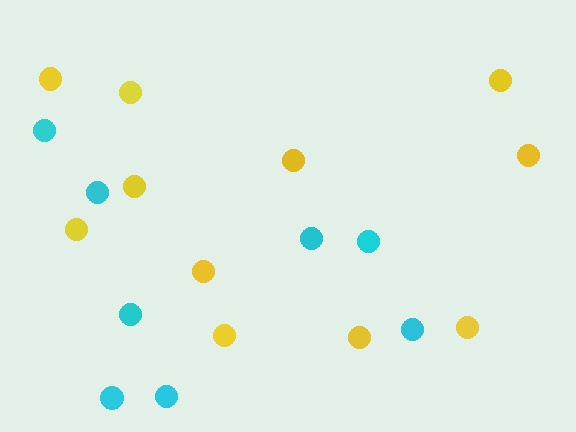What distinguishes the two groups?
There are 2 groups: one group of yellow circles (11) and one group of cyan circles (8).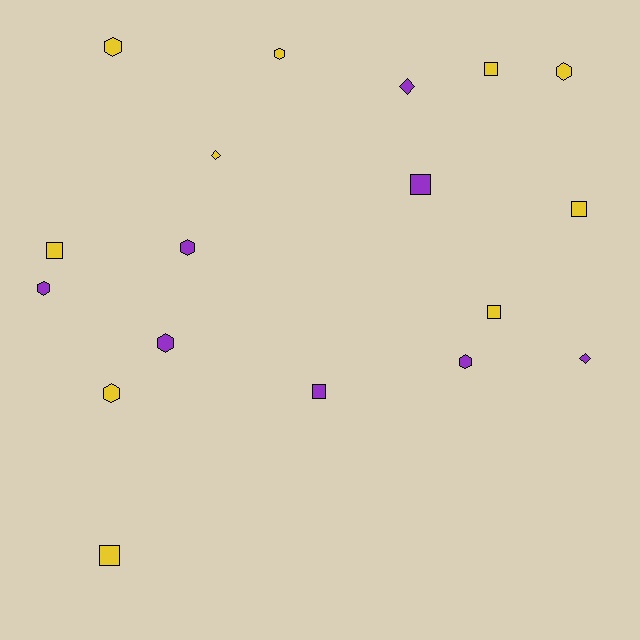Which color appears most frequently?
Yellow, with 10 objects.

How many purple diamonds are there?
There are 2 purple diamonds.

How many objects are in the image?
There are 18 objects.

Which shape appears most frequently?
Hexagon, with 8 objects.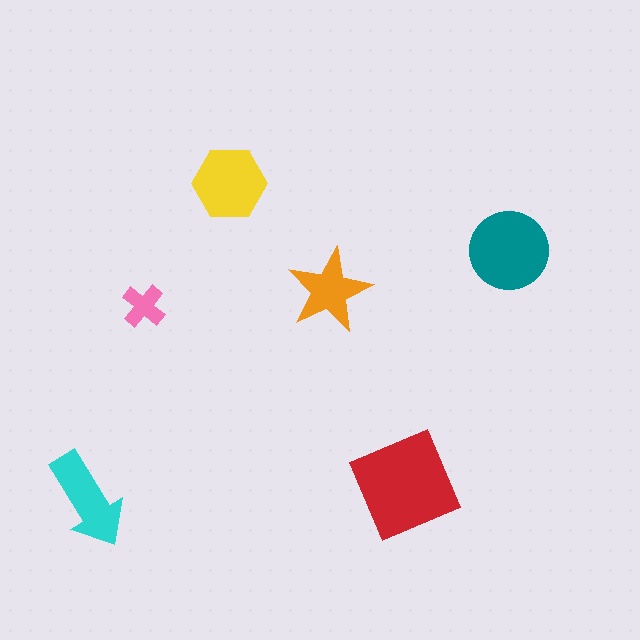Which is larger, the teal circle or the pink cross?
The teal circle.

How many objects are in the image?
There are 6 objects in the image.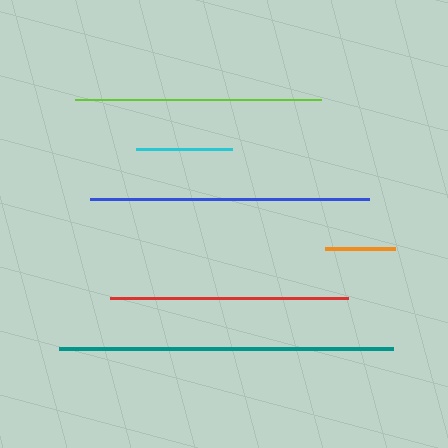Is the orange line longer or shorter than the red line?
The red line is longer than the orange line.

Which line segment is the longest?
The teal line is the longest at approximately 335 pixels.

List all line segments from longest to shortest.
From longest to shortest: teal, blue, lime, red, cyan, orange.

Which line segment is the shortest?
The orange line is the shortest at approximately 69 pixels.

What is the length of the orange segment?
The orange segment is approximately 69 pixels long.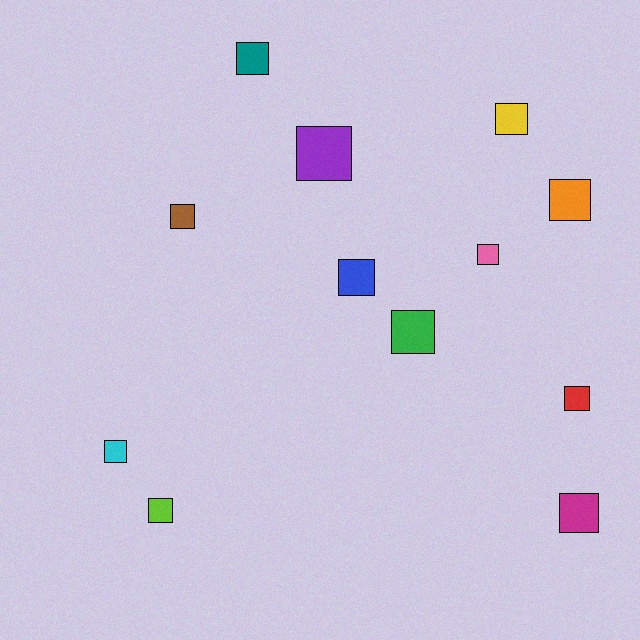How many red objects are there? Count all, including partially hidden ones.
There is 1 red object.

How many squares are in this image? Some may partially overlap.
There are 12 squares.